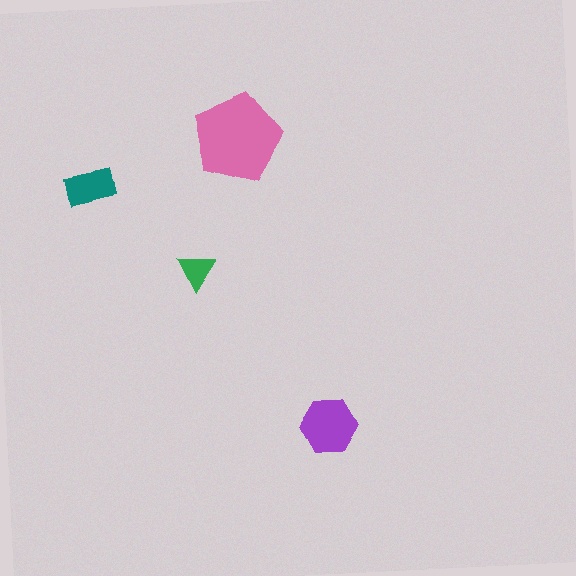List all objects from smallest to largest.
The green triangle, the teal rectangle, the purple hexagon, the pink pentagon.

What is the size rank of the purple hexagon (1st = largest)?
2nd.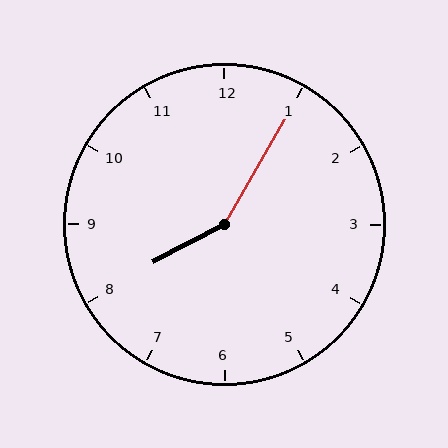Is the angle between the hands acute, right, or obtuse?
It is obtuse.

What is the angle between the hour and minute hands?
Approximately 148 degrees.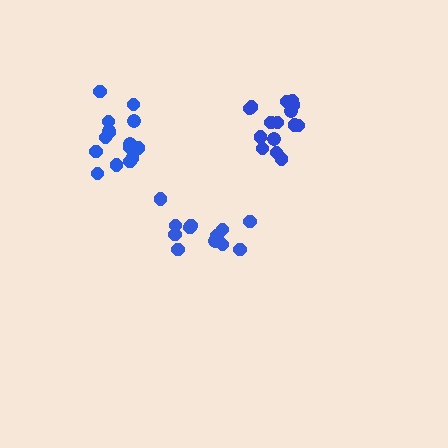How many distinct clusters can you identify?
There are 3 distinct clusters.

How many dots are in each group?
Group 1: 12 dots, Group 2: 15 dots, Group 3: 15 dots (42 total).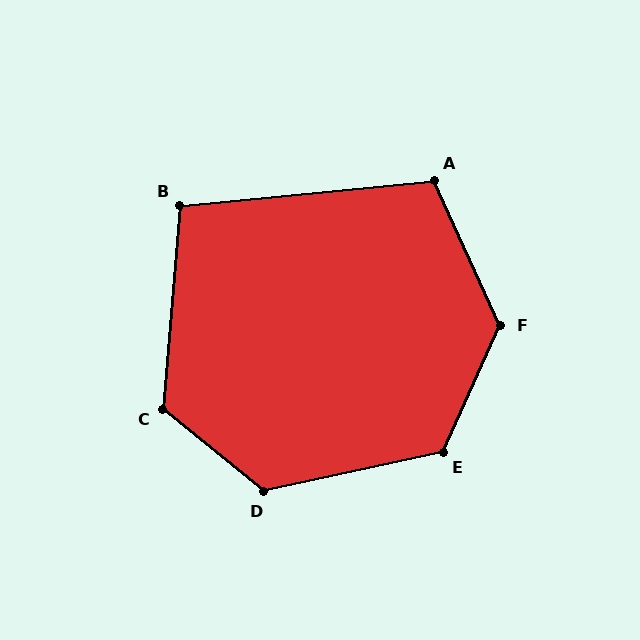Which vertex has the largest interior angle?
F, at approximately 131 degrees.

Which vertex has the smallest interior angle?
B, at approximately 100 degrees.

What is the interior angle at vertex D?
Approximately 128 degrees (obtuse).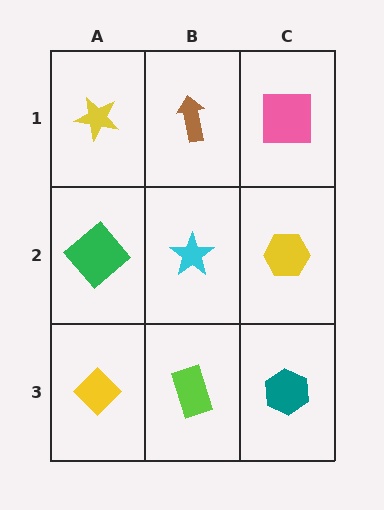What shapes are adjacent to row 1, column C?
A yellow hexagon (row 2, column C), a brown arrow (row 1, column B).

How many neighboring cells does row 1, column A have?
2.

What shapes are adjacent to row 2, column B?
A brown arrow (row 1, column B), a lime rectangle (row 3, column B), a green diamond (row 2, column A), a yellow hexagon (row 2, column C).